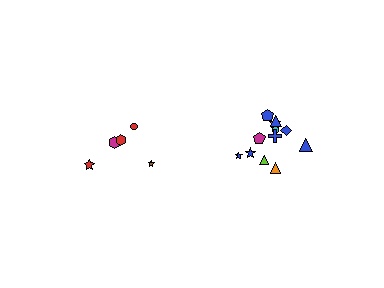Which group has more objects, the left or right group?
The right group.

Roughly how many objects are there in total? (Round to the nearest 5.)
Roughly 15 objects in total.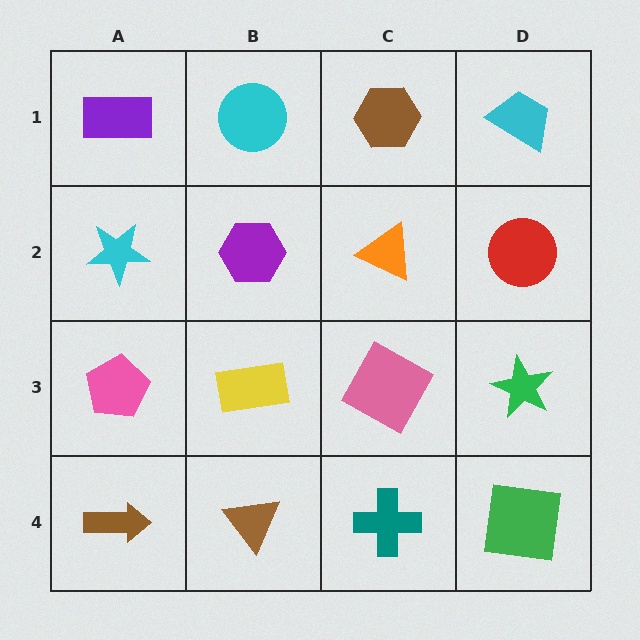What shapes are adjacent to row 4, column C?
A pink square (row 3, column C), a brown triangle (row 4, column B), a green square (row 4, column D).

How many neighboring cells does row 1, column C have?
3.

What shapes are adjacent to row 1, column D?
A red circle (row 2, column D), a brown hexagon (row 1, column C).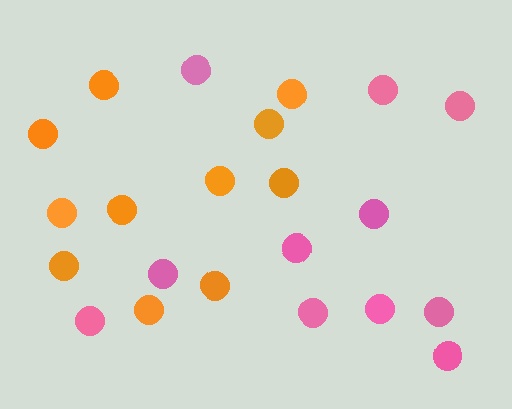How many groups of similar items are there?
There are 2 groups: one group of pink circles (11) and one group of orange circles (11).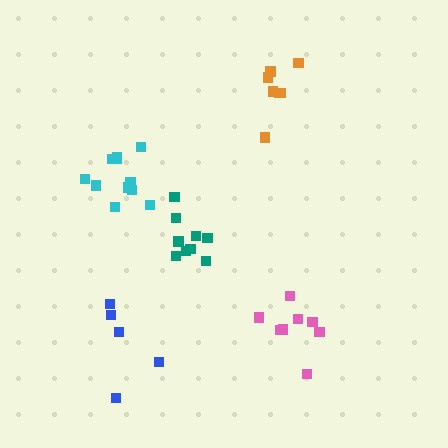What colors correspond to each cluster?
The clusters are colored: orange, blue, cyan, teal, pink.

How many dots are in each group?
Group 1: 7 dots, Group 2: 5 dots, Group 3: 11 dots, Group 4: 9 dots, Group 5: 8 dots (40 total).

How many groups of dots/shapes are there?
There are 5 groups.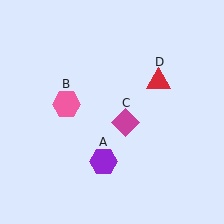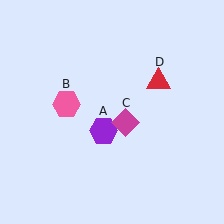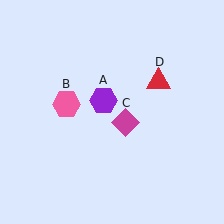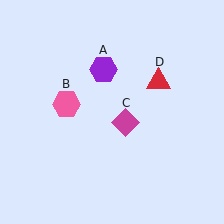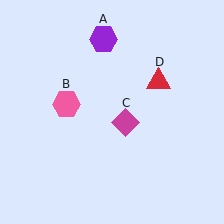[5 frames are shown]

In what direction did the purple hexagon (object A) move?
The purple hexagon (object A) moved up.